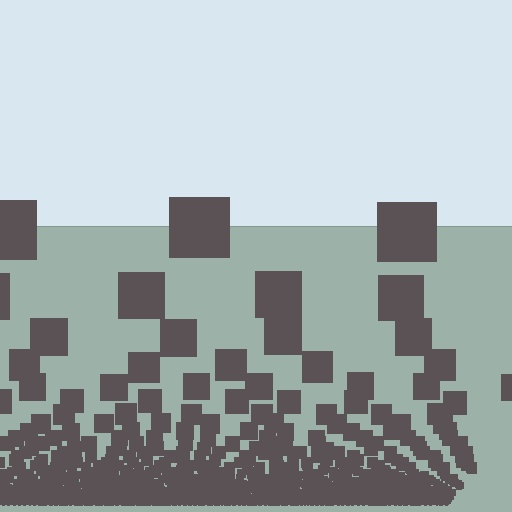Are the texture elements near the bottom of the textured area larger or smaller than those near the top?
Smaller. The gradient is inverted — elements near the bottom are smaller and denser.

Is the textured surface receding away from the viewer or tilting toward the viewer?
The surface appears to tilt toward the viewer. Texture elements get larger and sparser toward the top.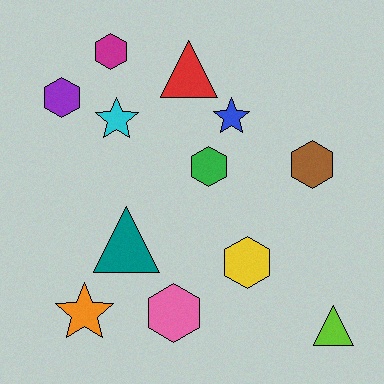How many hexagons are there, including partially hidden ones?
There are 6 hexagons.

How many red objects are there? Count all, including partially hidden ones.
There is 1 red object.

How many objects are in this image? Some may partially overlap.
There are 12 objects.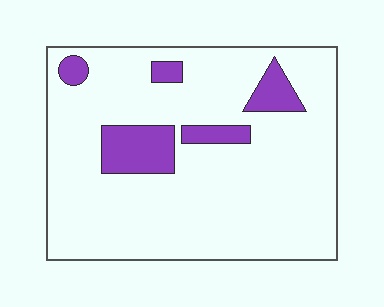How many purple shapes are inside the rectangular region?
5.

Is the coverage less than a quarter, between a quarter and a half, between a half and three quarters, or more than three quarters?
Less than a quarter.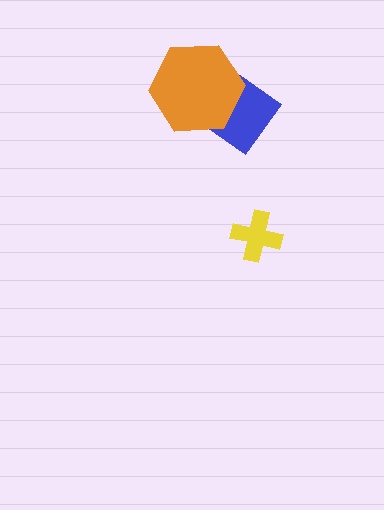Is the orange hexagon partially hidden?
No, no other shape covers it.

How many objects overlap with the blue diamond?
1 object overlaps with the blue diamond.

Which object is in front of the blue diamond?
The orange hexagon is in front of the blue diamond.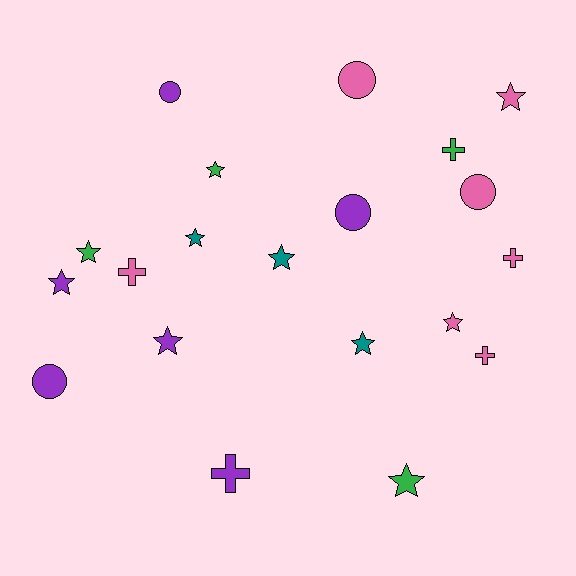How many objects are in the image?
There are 20 objects.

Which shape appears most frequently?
Star, with 10 objects.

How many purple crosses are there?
There is 1 purple cross.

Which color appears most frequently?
Pink, with 7 objects.